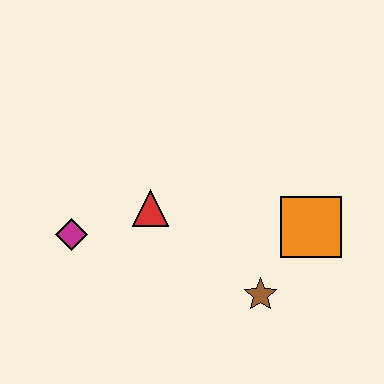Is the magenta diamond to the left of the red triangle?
Yes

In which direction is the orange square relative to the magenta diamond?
The orange square is to the right of the magenta diamond.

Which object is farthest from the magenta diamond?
The orange square is farthest from the magenta diamond.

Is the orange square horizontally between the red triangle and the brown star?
No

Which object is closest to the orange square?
The brown star is closest to the orange square.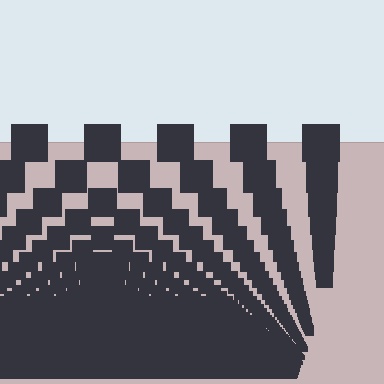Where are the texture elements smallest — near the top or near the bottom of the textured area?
Near the bottom.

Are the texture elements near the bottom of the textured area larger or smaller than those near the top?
Smaller. The gradient is inverted — elements near the bottom are smaller and denser.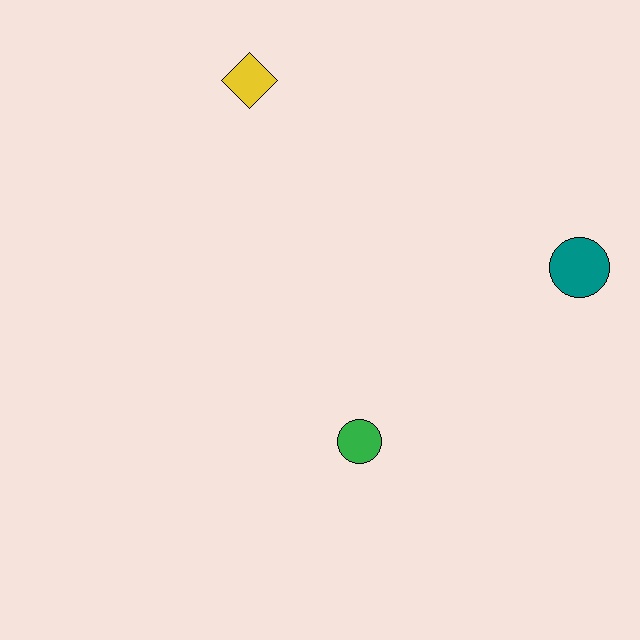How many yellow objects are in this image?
There is 1 yellow object.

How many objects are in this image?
There are 3 objects.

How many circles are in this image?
There are 2 circles.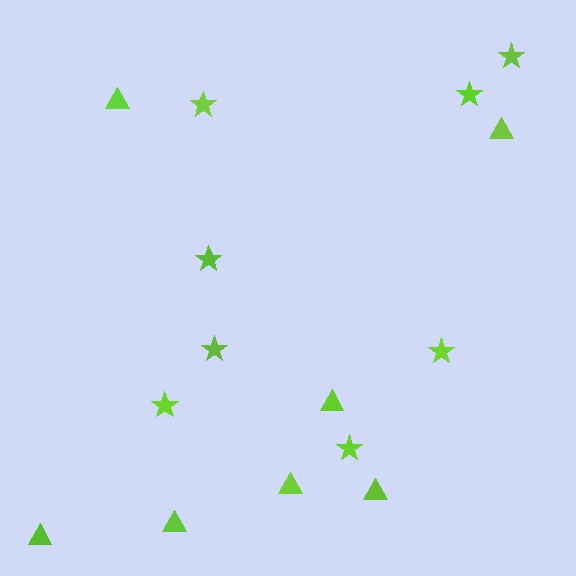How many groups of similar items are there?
There are 2 groups: one group of stars (8) and one group of triangles (7).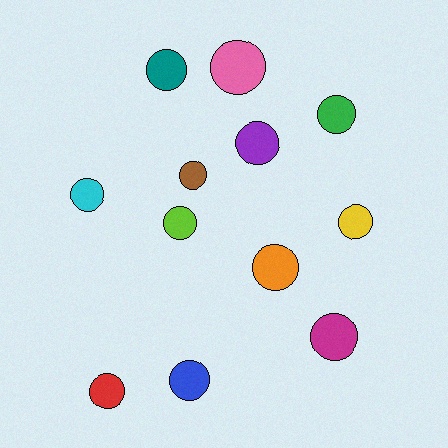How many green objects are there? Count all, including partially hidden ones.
There is 1 green object.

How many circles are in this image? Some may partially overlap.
There are 12 circles.